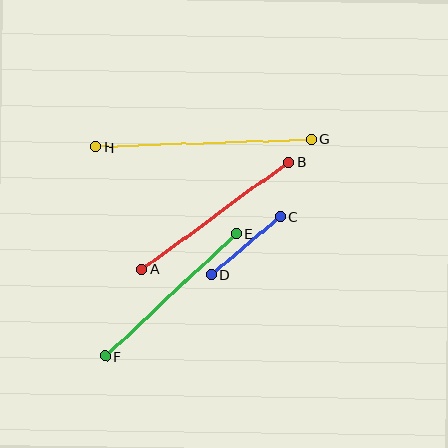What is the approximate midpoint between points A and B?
The midpoint is at approximately (215, 216) pixels.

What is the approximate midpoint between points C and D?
The midpoint is at approximately (246, 245) pixels.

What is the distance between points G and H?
The distance is approximately 216 pixels.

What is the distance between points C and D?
The distance is approximately 90 pixels.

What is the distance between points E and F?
The distance is approximately 179 pixels.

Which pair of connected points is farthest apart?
Points G and H are farthest apart.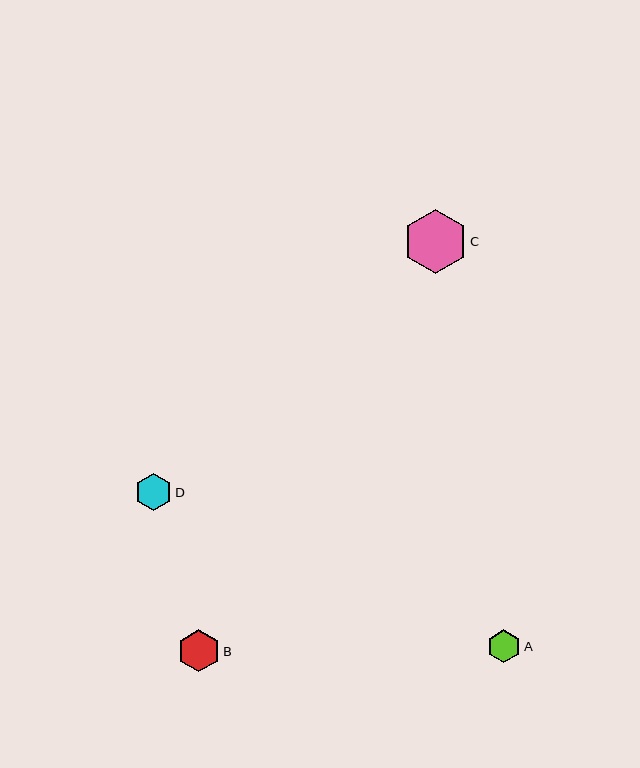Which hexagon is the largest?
Hexagon C is the largest with a size of approximately 64 pixels.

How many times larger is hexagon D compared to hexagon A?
Hexagon D is approximately 1.1 times the size of hexagon A.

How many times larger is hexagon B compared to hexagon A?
Hexagon B is approximately 1.3 times the size of hexagon A.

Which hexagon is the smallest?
Hexagon A is the smallest with a size of approximately 33 pixels.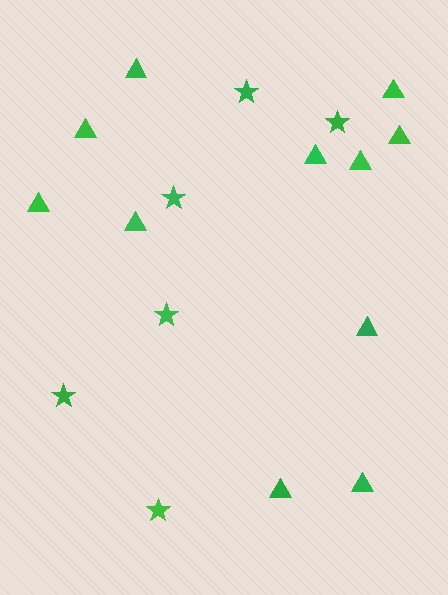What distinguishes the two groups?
There are 2 groups: one group of stars (6) and one group of triangles (11).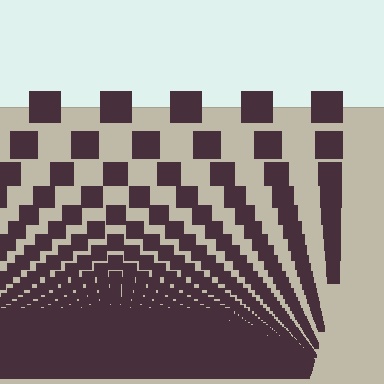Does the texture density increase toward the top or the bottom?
Density increases toward the bottom.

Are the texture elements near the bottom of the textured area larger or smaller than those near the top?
Smaller. The gradient is inverted — elements near the bottom are smaller and denser.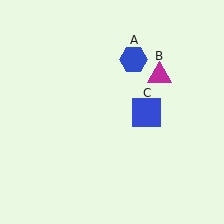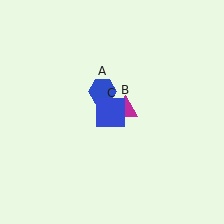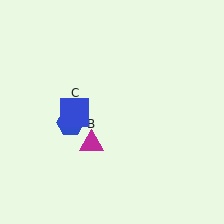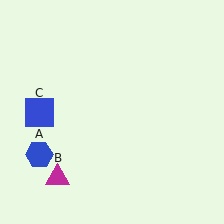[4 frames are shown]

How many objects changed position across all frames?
3 objects changed position: blue hexagon (object A), magenta triangle (object B), blue square (object C).